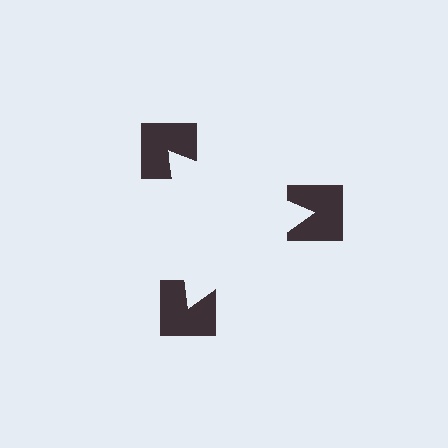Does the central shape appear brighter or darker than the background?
It typically appears slightly brighter than the background, even though no actual brightness change is drawn.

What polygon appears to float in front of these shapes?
An illusory triangle — its edges are inferred from the aligned wedge cuts in the notched squares, not physically drawn.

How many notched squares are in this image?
There are 3 — one at each vertex of the illusory triangle.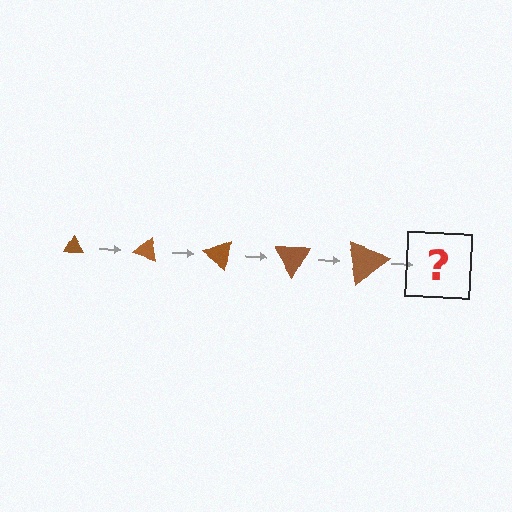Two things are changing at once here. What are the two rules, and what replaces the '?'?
The two rules are that the triangle grows larger each step and it rotates 20 degrees each step. The '?' should be a triangle, larger than the previous one and rotated 100 degrees from the start.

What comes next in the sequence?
The next element should be a triangle, larger than the previous one and rotated 100 degrees from the start.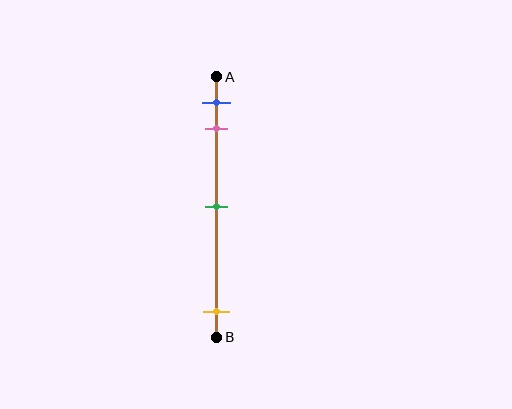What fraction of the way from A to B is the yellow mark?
The yellow mark is approximately 90% (0.9) of the way from A to B.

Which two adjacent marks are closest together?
The blue and pink marks are the closest adjacent pair.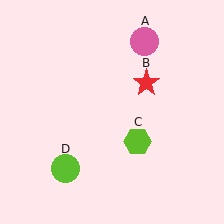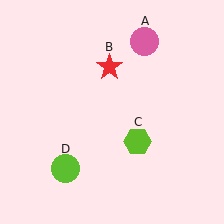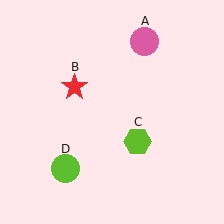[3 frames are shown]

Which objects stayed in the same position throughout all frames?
Pink circle (object A) and lime hexagon (object C) and lime circle (object D) remained stationary.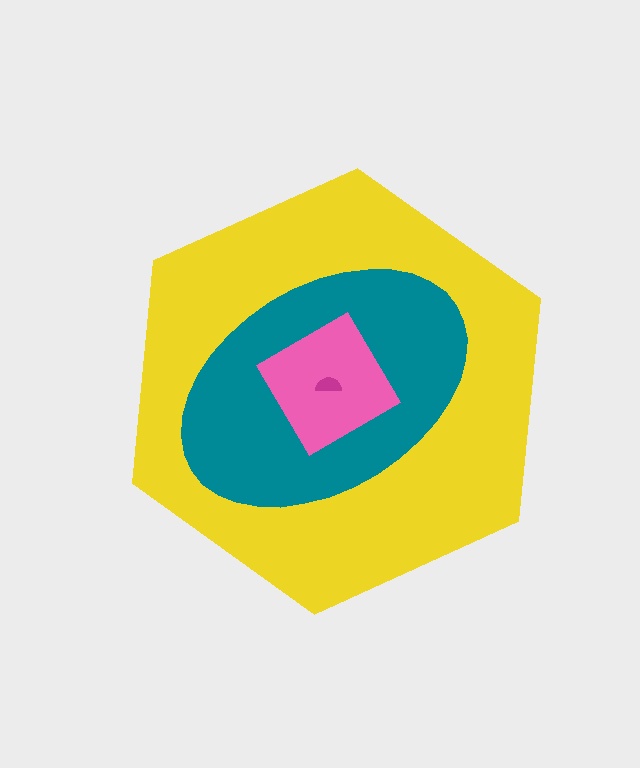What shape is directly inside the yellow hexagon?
The teal ellipse.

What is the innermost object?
The magenta semicircle.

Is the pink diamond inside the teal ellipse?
Yes.